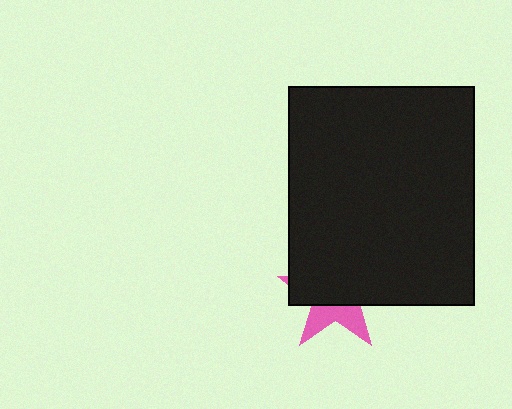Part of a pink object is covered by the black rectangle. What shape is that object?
It is a star.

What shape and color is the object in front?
The object in front is a black rectangle.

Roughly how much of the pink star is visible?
A small part of it is visible (roughly 35%).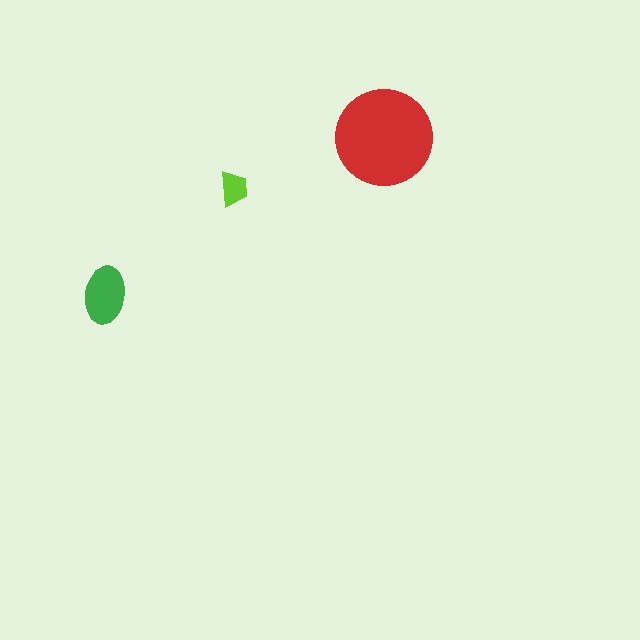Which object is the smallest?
The lime trapezoid.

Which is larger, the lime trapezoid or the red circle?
The red circle.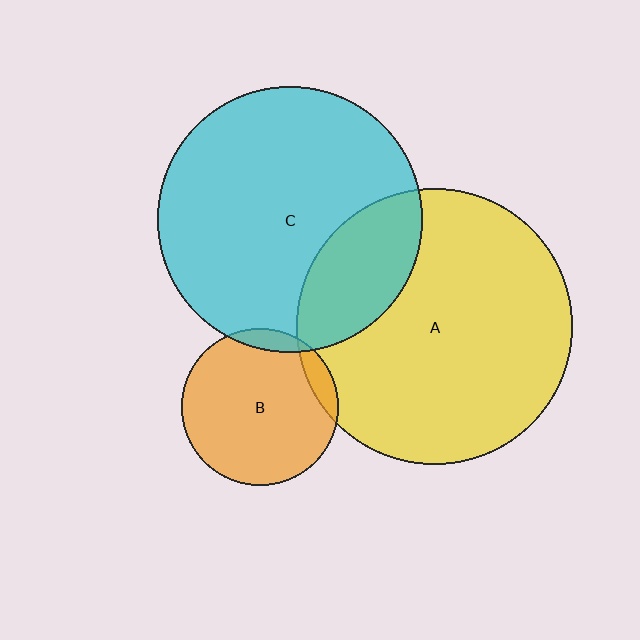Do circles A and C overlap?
Yes.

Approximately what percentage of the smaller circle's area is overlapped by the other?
Approximately 25%.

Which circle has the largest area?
Circle A (yellow).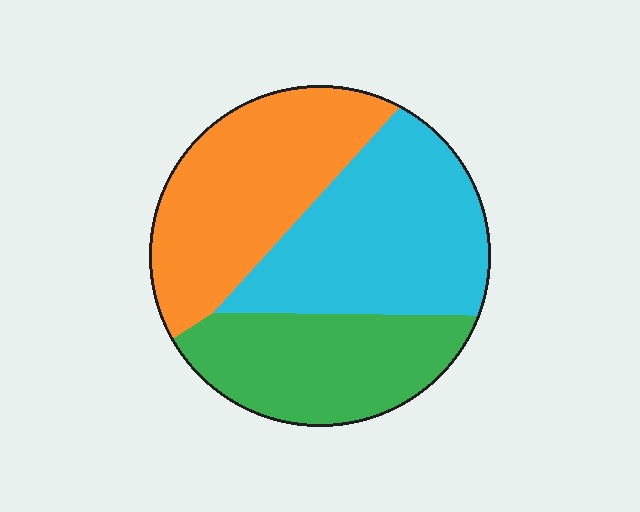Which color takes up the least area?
Green, at roughly 30%.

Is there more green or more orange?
Orange.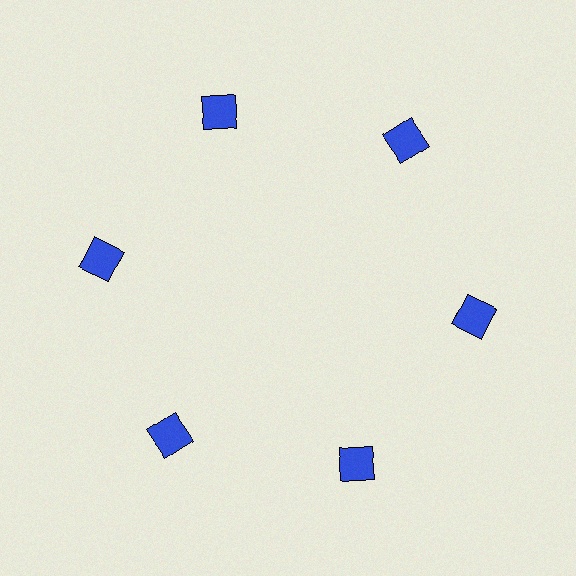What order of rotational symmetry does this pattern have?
This pattern has 6-fold rotational symmetry.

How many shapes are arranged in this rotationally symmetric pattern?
There are 6 shapes, arranged in 6 groups of 1.